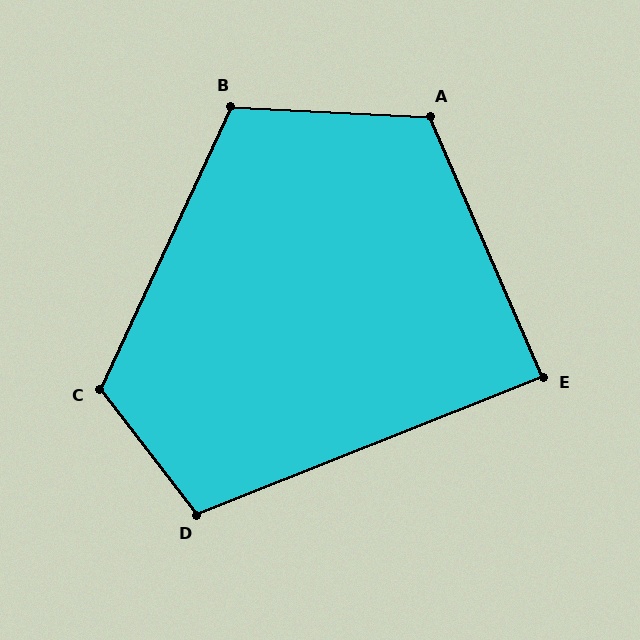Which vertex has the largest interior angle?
C, at approximately 117 degrees.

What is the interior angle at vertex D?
Approximately 106 degrees (obtuse).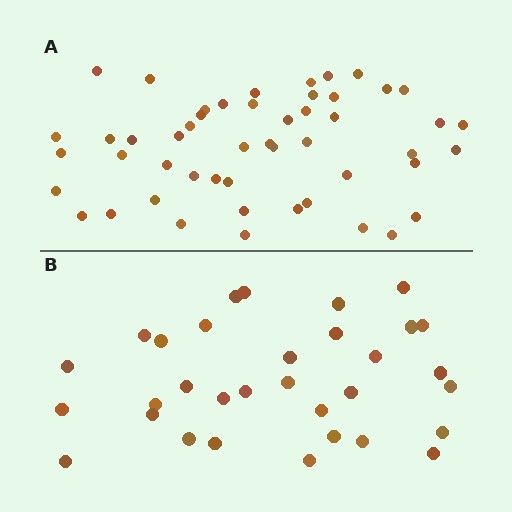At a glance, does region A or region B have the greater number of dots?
Region A (the top region) has more dots.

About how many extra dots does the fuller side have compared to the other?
Region A has approximately 20 more dots than region B.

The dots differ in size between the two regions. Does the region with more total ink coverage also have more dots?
No. Region B has more total ink coverage because its dots are larger, but region A actually contains more individual dots. Total area can be misleading — the number of items is what matters here.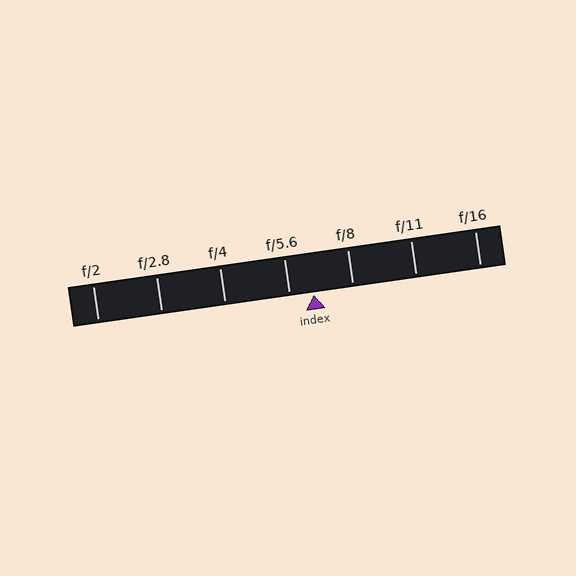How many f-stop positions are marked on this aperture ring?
There are 7 f-stop positions marked.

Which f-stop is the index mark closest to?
The index mark is closest to f/5.6.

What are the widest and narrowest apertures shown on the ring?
The widest aperture shown is f/2 and the narrowest is f/16.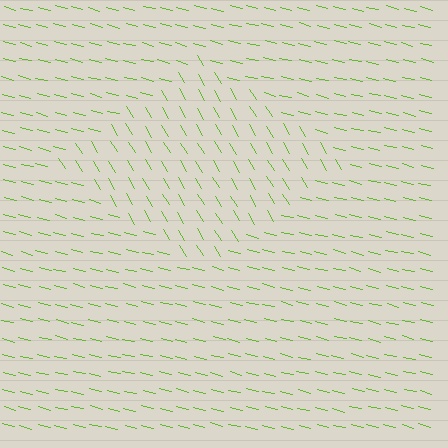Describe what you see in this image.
The image is filled with small lime line segments. A diamond region in the image has lines oriented differently from the surrounding lines, creating a visible texture boundary.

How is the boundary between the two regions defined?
The boundary is defined purely by a change in line orientation (approximately 45 degrees difference). All lines are the same color and thickness.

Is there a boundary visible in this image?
Yes, there is a texture boundary formed by a change in line orientation.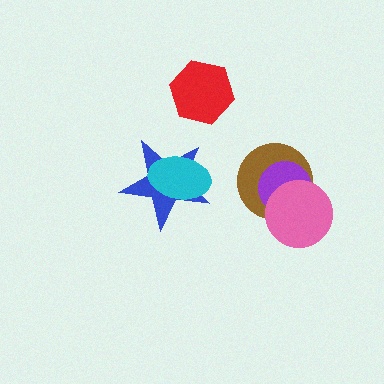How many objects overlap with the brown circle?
2 objects overlap with the brown circle.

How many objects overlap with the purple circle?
2 objects overlap with the purple circle.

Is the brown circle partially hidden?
Yes, it is partially covered by another shape.